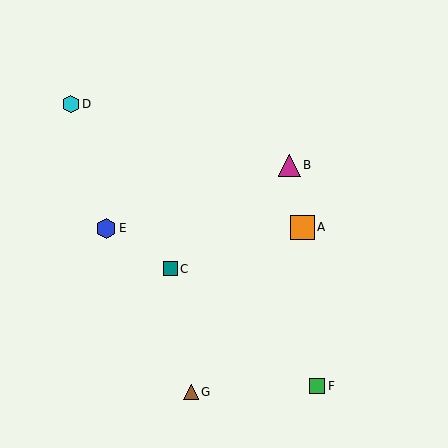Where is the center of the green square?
The center of the green square is at (317, 386).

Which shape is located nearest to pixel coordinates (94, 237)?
The blue hexagon (labeled E) at (106, 228) is nearest to that location.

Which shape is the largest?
The orange square (labeled A) is the largest.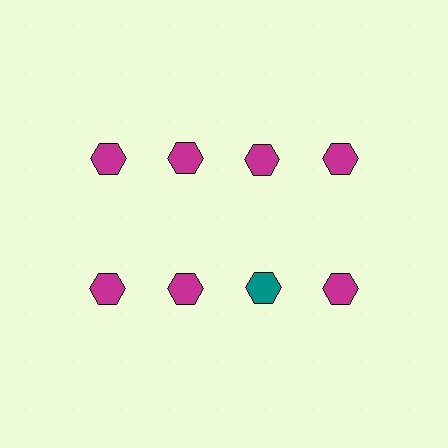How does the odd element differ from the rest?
It has a different color: teal instead of magenta.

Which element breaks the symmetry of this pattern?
The teal hexagon in the second row, center column breaks the symmetry. All other shapes are magenta hexagons.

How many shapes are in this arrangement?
There are 8 shapes arranged in a grid pattern.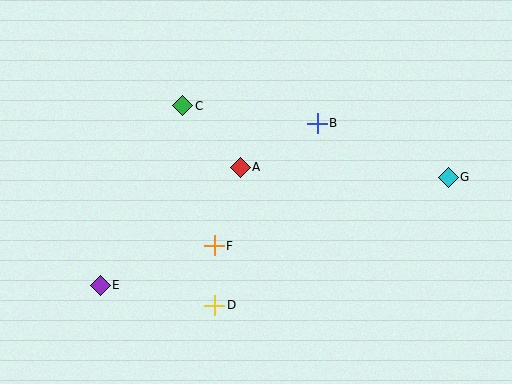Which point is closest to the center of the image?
Point A at (240, 167) is closest to the center.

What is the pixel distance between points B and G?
The distance between B and G is 142 pixels.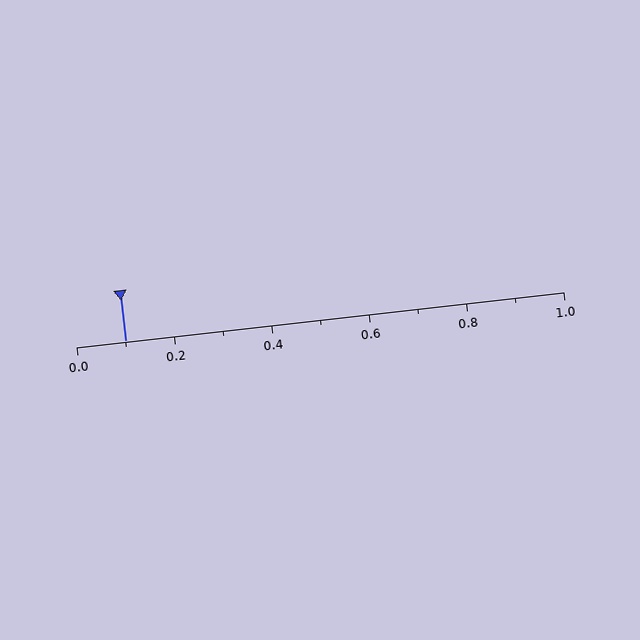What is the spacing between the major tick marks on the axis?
The major ticks are spaced 0.2 apart.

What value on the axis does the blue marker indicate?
The marker indicates approximately 0.1.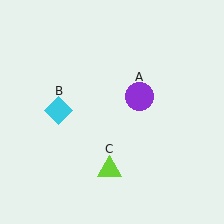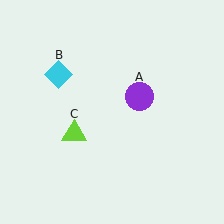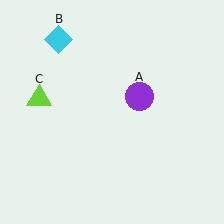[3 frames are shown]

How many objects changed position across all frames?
2 objects changed position: cyan diamond (object B), lime triangle (object C).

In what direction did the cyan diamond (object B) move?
The cyan diamond (object B) moved up.